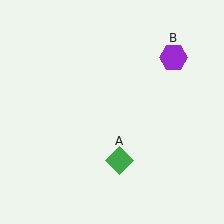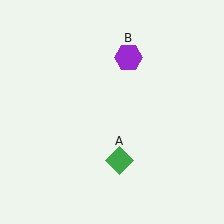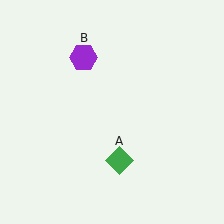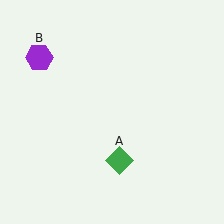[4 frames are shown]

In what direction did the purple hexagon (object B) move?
The purple hexagon (object B) moved left.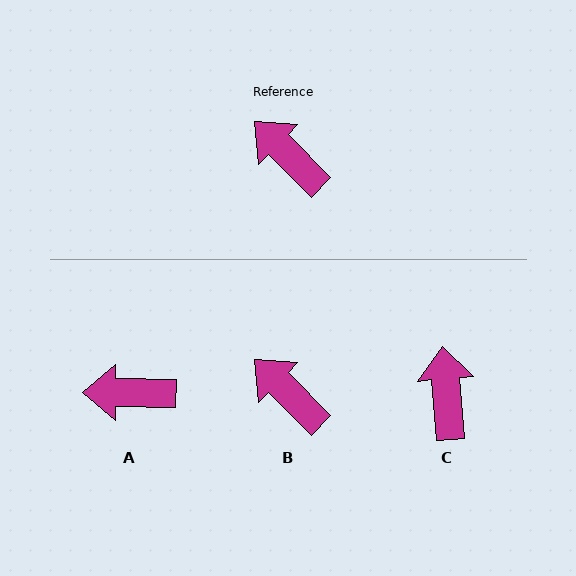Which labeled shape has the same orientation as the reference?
B.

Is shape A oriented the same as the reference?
No, it is off by about 45 degrees.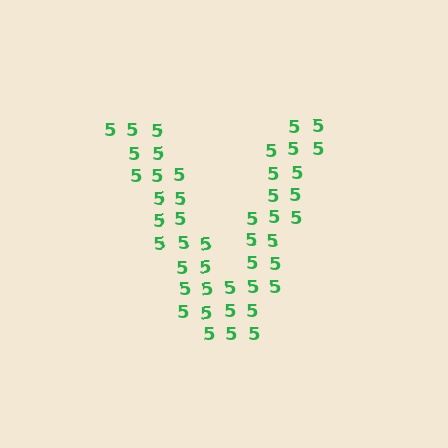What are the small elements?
The small elements are digit 5's.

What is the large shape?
The large shape is the letter V.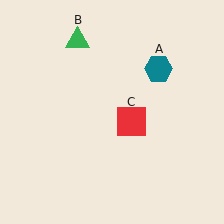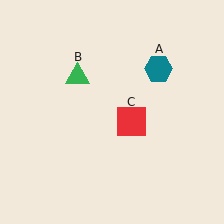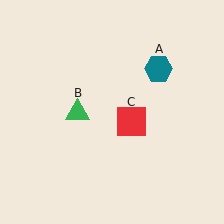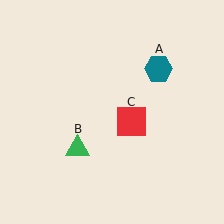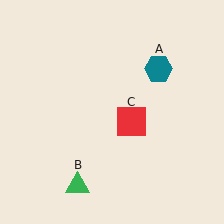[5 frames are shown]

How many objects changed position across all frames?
1 object changed position: green triangle (object B).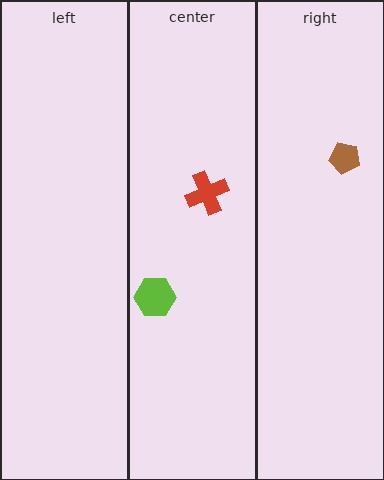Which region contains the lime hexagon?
The center region.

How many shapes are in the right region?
1.